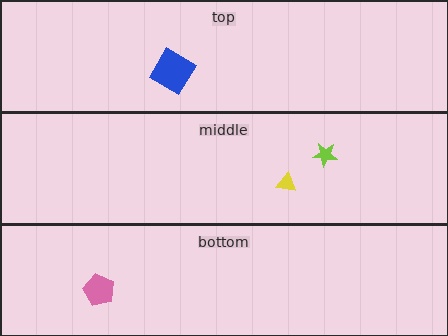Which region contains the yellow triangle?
The middle region.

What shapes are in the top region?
The blue diamond.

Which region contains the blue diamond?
The top region.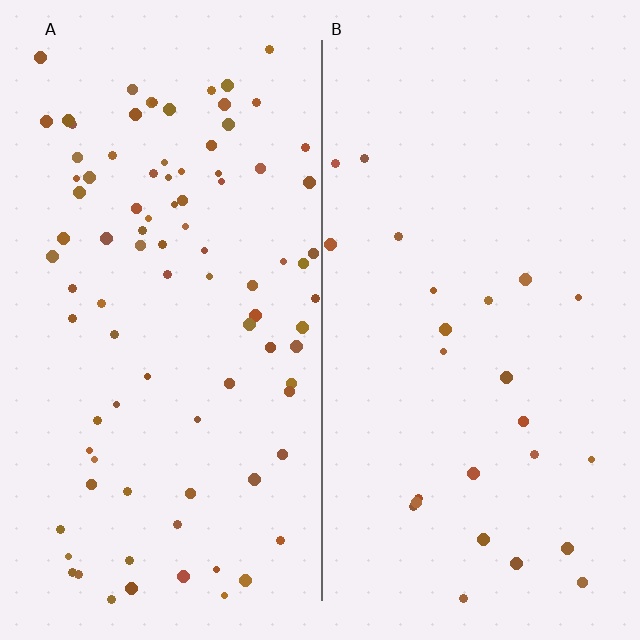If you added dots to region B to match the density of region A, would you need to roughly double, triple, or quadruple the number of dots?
Approximately quadruple.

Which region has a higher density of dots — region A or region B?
A (the left).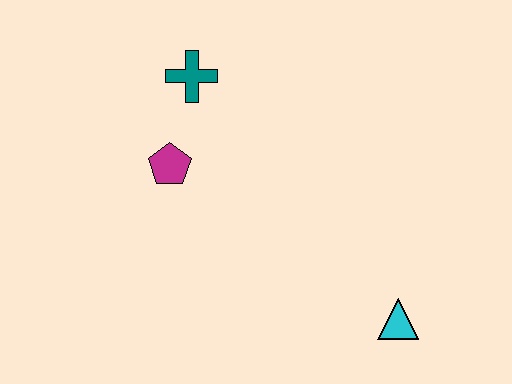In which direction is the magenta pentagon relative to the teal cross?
The magenta pentagon is below the teal cross.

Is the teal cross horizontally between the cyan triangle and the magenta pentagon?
Yes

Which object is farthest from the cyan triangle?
The teal cross is farthest from the cyan triangle.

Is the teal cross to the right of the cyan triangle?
No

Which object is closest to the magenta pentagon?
The teal cross is closest to the magenta pentagon.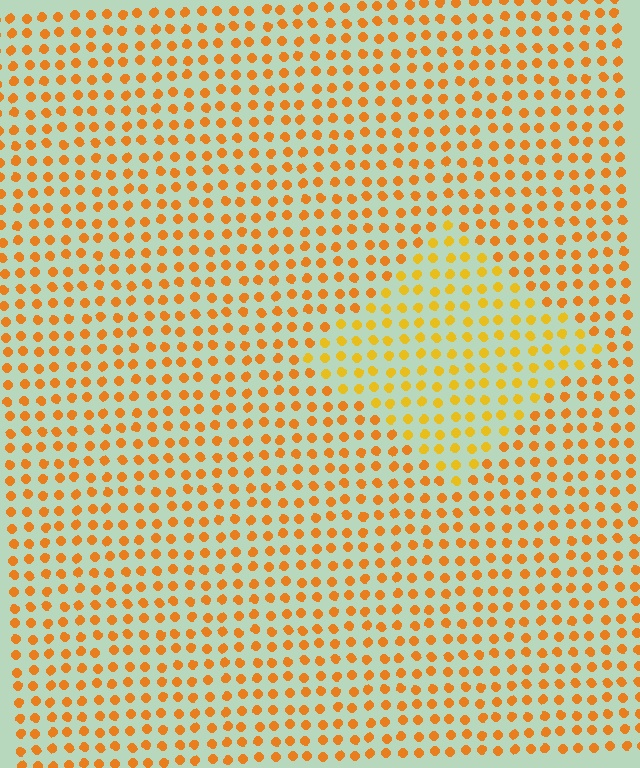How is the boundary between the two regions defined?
The boundary is defined purely by a slight shift in hue (about 19 degrees). Spacing, size, and orientation are identical on both sides.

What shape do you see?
I see a diamond.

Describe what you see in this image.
The image is filled with small orange elements in a uniform arrangement. A diamond-shaped region is visible where the elements are tinted to a slightly different hue, forming a subtle color boundary.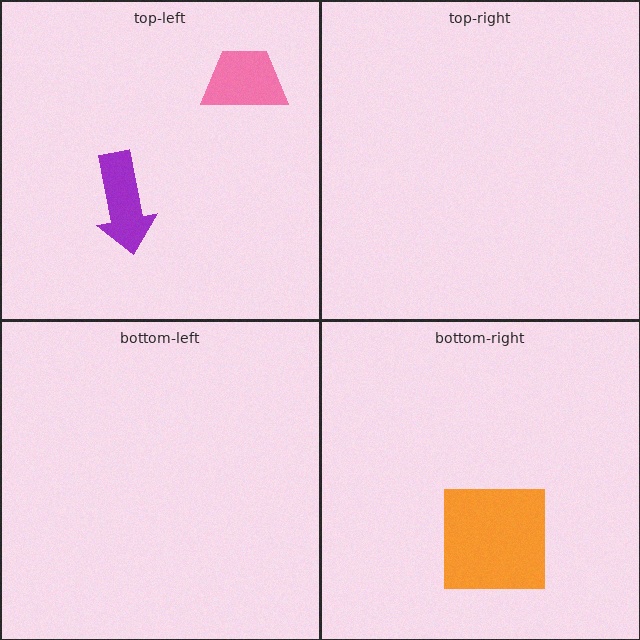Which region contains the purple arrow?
The top-left region.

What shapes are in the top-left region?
The pink trapezoid, the purple arrow.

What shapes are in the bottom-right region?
The orange square.